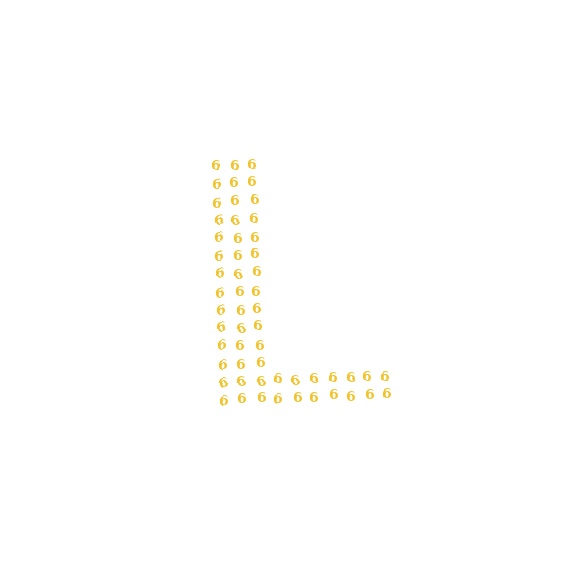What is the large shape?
The large shape is the letter L.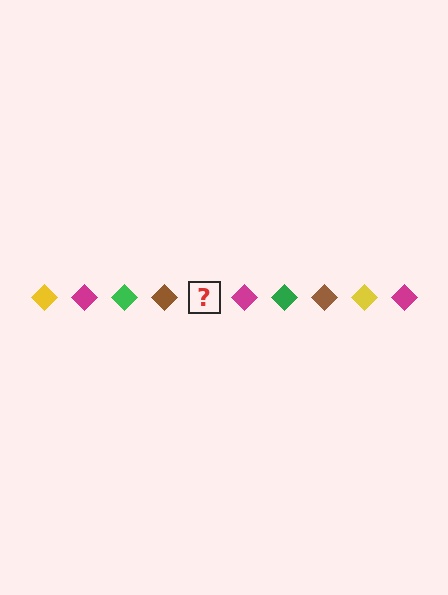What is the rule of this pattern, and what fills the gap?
The rule is that the pattern cycles through yellow, magenta, green, brown diamonds. The gap should be filled with a yellow diamond.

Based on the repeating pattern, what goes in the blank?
The blank should be a yellow diamond.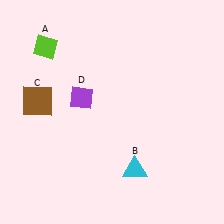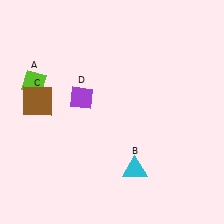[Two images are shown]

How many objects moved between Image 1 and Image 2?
1 object moved between the two images.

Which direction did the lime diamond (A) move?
The lime diamond (A) moved down.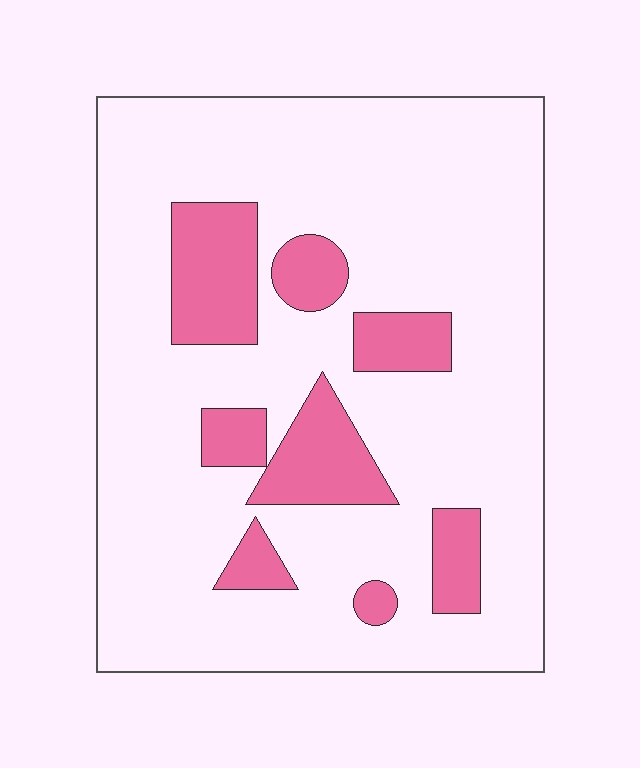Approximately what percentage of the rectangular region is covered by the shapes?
Approximately 20%.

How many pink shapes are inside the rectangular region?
8.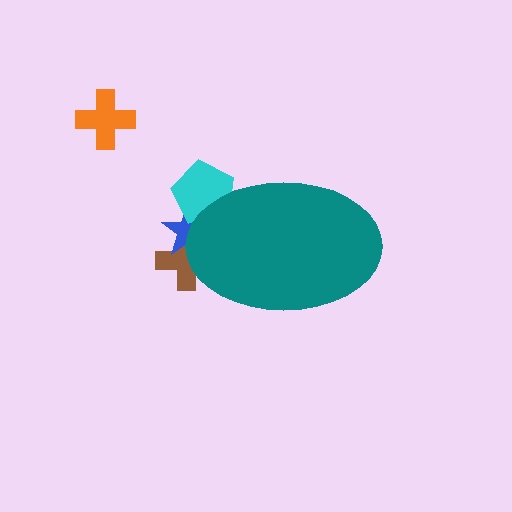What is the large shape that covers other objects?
A teal ellipse.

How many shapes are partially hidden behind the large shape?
3 shapes are partially hidden.